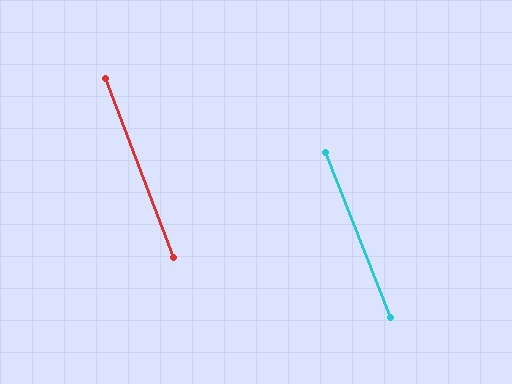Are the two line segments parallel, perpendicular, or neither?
Parallel — their directions differ by only 1.1°.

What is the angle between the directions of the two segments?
Approximately 1 degree.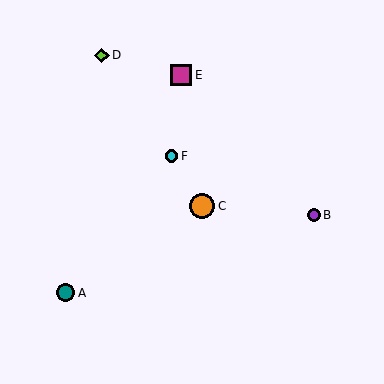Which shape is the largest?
The orange circle (labeled C) is the largest.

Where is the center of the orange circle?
The center of the orange circle is at (202, 206).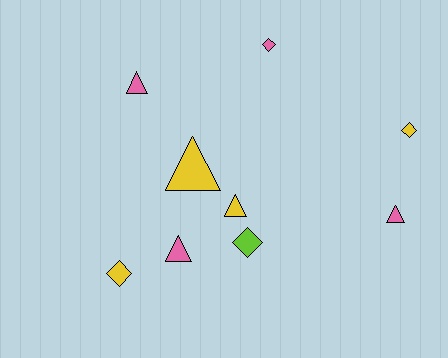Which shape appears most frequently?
Triangle, with 5 objects.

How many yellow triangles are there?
There are 2 yellow triangles.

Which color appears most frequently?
Pink, with 4 objects.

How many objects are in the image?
There are 9 objects.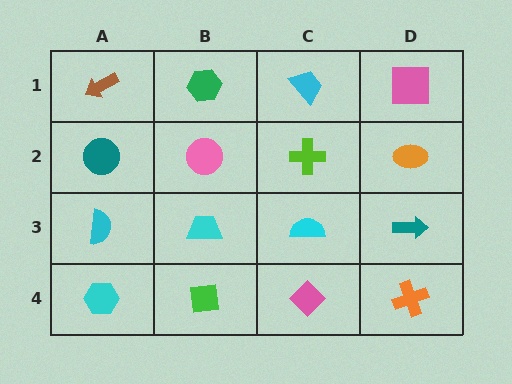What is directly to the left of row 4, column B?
A cyan hexagon.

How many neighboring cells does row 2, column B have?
4.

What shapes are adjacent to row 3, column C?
A lime cross (row 2, column C), a pink diamond (row 4, column C), a cyan trapezoid (row 3, column B), a teal arrow (row 3, column D).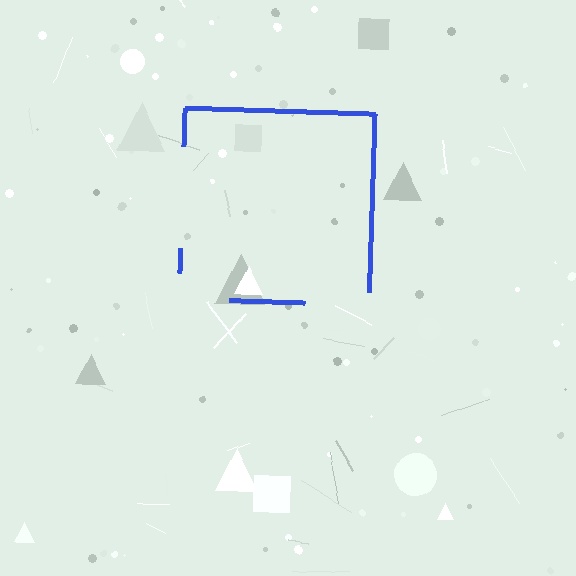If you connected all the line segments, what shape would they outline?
They would outline a square.